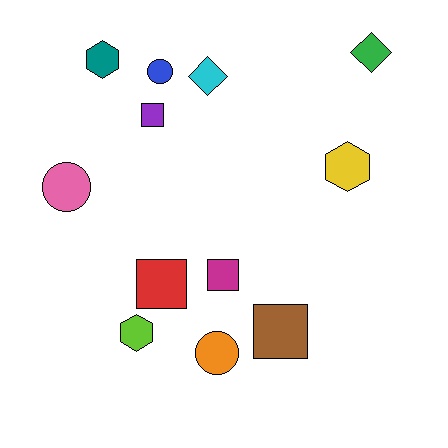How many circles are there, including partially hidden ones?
There are 3 circles.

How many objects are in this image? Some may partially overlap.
There are 12 objects.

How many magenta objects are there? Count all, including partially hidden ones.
There is 1 magenta object.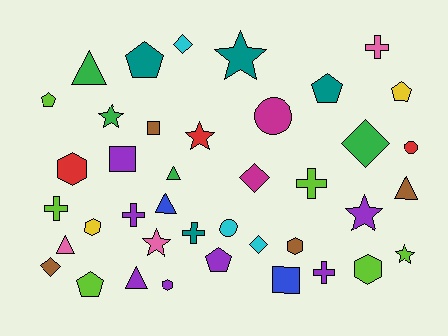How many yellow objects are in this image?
There are 2 yellow objects.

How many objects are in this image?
There are 40 objects.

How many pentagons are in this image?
There are 6 pentagons.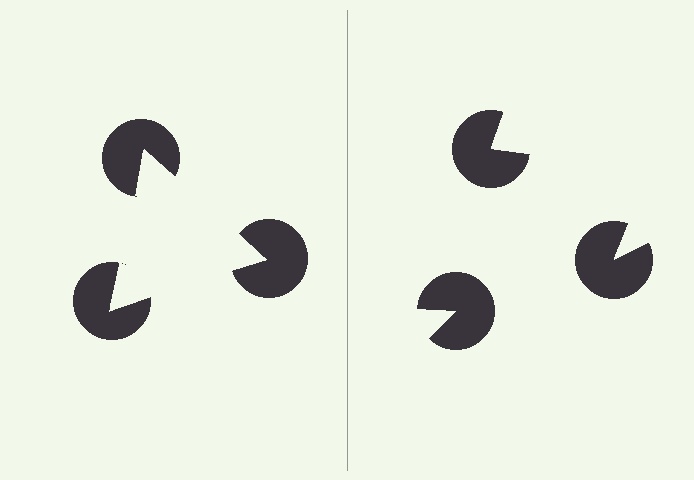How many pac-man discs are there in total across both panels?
6 — 3 on each side.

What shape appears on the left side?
An illusory triangle.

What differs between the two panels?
The pac-man discs are positioned identically on both sides; only the wedge orientations differ. On the left they align to a triangle; on the right they are misaligned.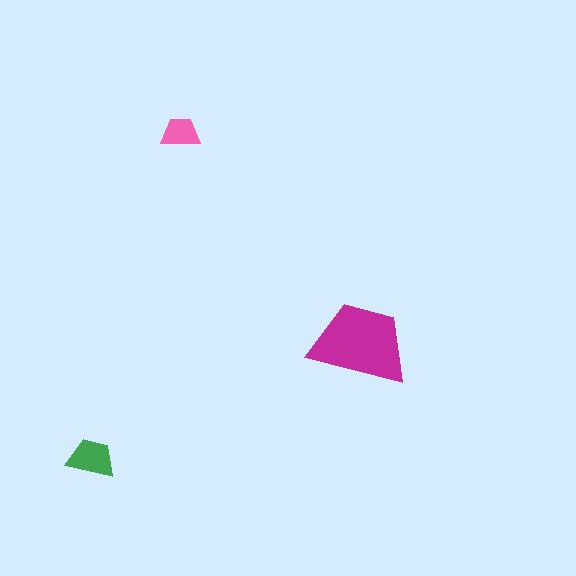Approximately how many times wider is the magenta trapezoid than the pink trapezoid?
About 2.5 times wider.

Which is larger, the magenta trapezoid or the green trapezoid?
The magenta one.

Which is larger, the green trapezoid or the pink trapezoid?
The green one.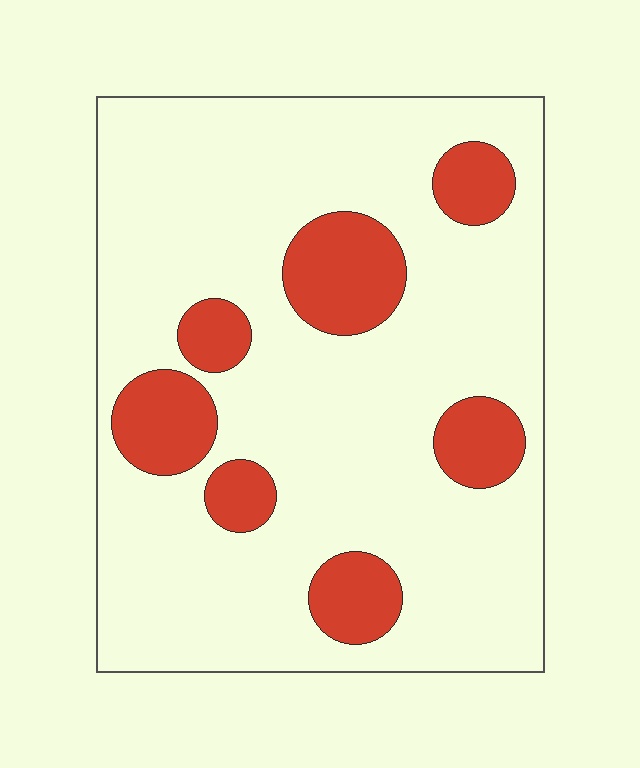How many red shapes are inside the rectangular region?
7.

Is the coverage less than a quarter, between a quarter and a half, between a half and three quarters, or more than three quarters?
Less than a quarter.